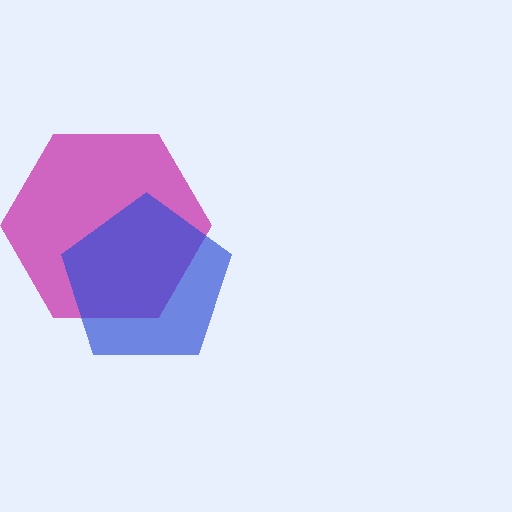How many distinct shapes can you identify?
There are 2 distinct shapes: a magenta hexagon, a blue pentagon.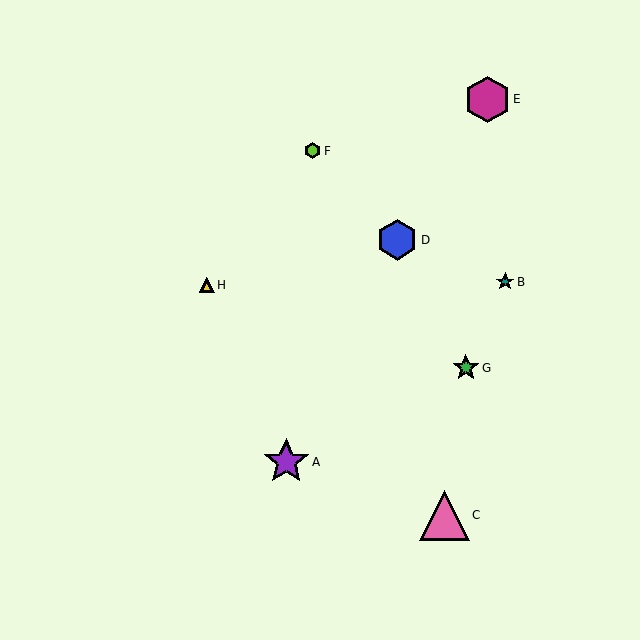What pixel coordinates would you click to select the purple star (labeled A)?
Click at (286, 462) to select the purple star A.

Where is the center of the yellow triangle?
The center of the yellow triangle is at (207, 285).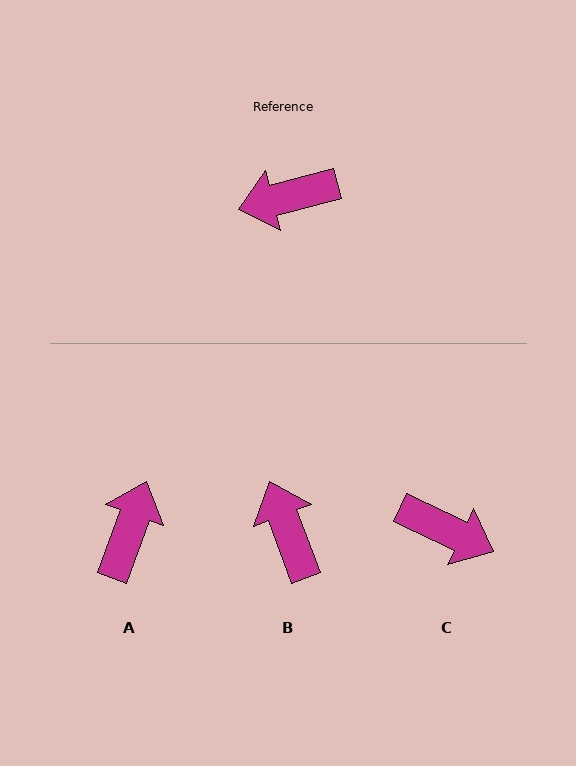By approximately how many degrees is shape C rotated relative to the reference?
Approximately 140 degrees counter-clockwise.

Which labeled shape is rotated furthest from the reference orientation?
C, about 140 degrees away.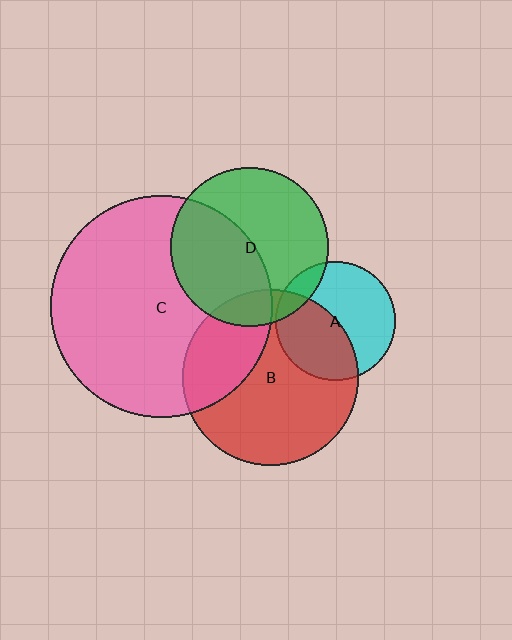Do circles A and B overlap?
Yes.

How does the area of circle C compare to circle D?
Approximately 2.0 times.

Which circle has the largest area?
Circle C (pink).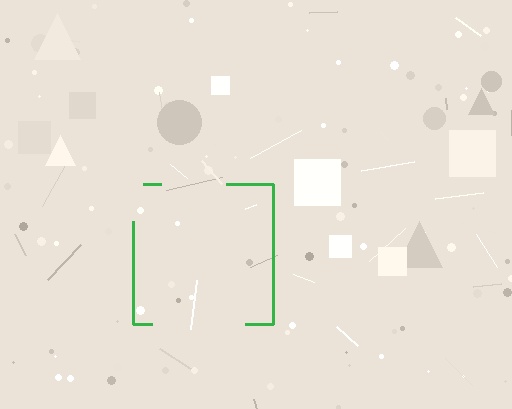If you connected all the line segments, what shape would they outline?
They would outline a square.